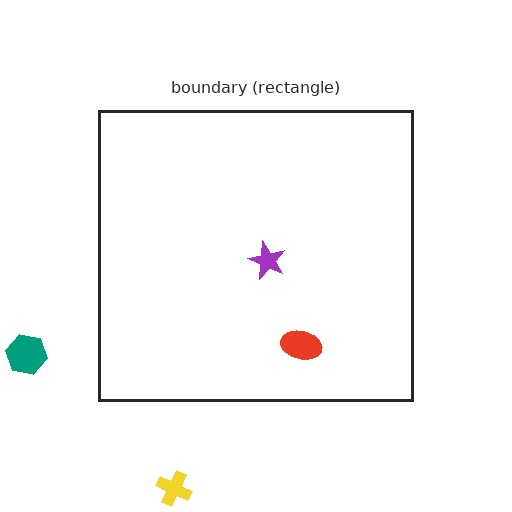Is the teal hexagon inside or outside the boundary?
Outside.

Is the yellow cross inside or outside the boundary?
Outside.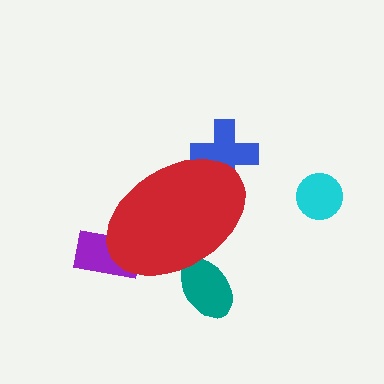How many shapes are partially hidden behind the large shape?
3 shapes are partially hidden.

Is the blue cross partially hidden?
Yes, the blue cross is partially hidden behind the red ellipse.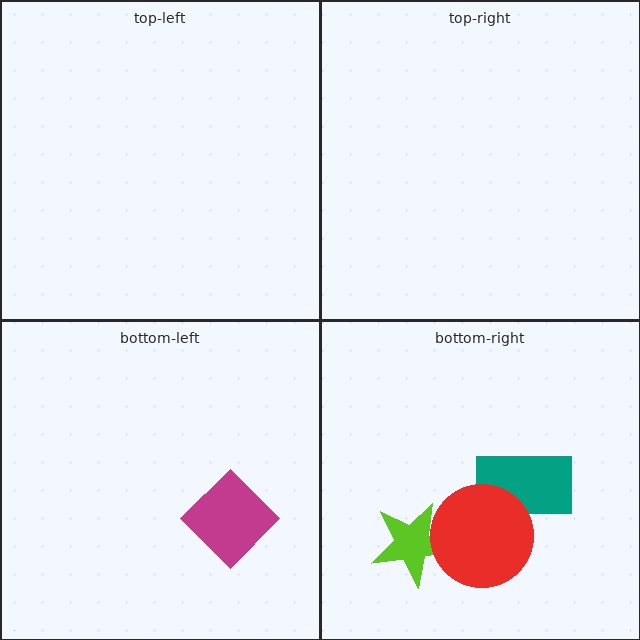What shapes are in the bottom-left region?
The magenta diamond.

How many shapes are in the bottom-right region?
3.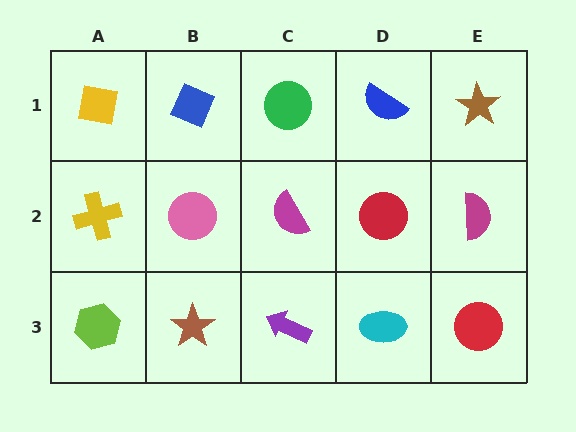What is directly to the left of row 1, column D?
A green circle.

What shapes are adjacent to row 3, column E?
A magenta semicircle (row 2, column E), a cyan ellipse (row 3, column D).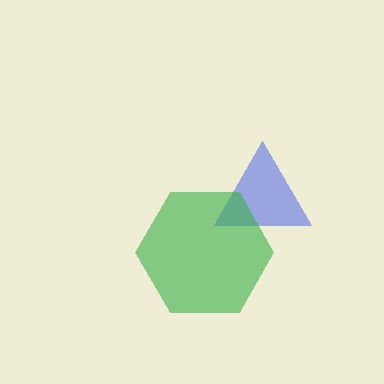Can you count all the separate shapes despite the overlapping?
Yes, there are 2 separate shapes.